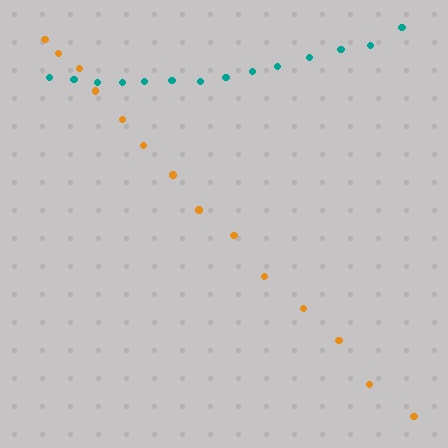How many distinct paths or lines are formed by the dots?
There are 2 distinct paths.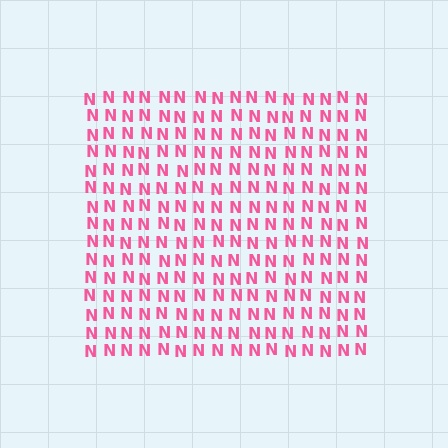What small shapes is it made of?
It is made of small letter N's.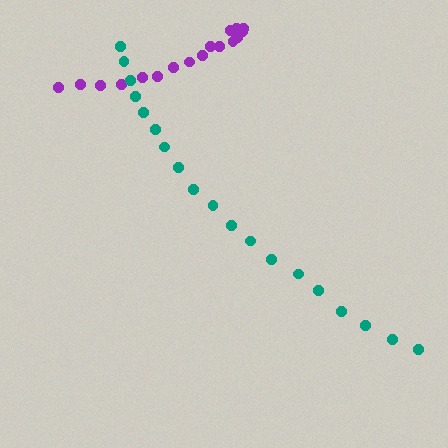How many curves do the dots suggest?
There are 2 distinct paths.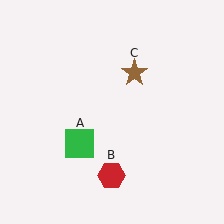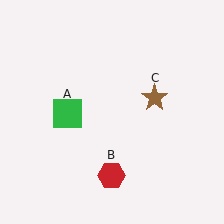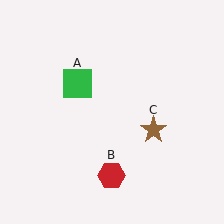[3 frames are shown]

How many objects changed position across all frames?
2 objects changed position: green square (object A), brown star (object C).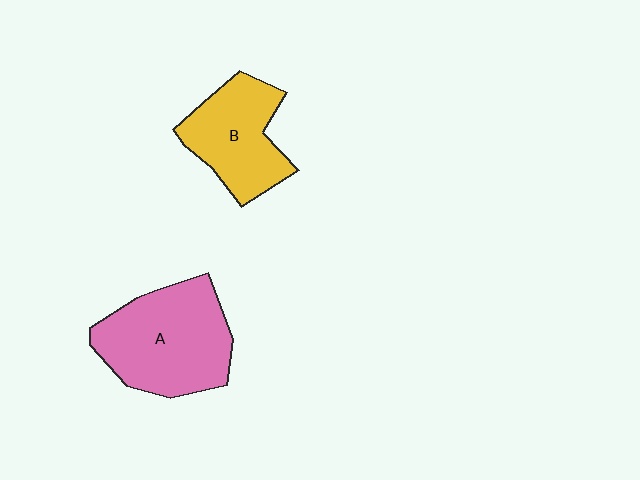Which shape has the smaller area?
Shape B (yellow).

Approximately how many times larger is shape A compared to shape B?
Approximately 1.4 times.